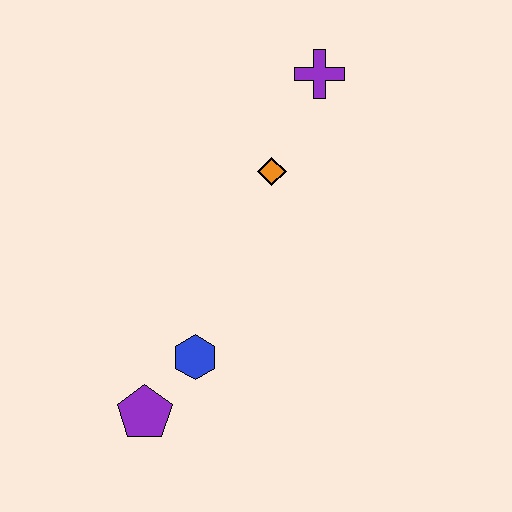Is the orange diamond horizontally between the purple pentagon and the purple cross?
Yes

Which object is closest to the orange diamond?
The purple cross is closest to the orange diamond.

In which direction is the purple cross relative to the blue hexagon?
The purple cross is above the blue hexagon.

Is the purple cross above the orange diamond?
Yes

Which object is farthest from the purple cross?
The purple pentagon is farthest from the purple cross.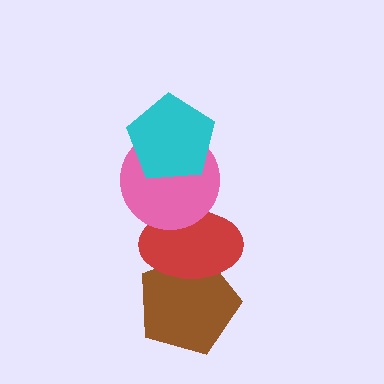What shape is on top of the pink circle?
The cyan pentagon is on top of the pink circle.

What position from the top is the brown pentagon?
The brown pentagon is 4th from the top.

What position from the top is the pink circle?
The pink circle is 2nd from the top.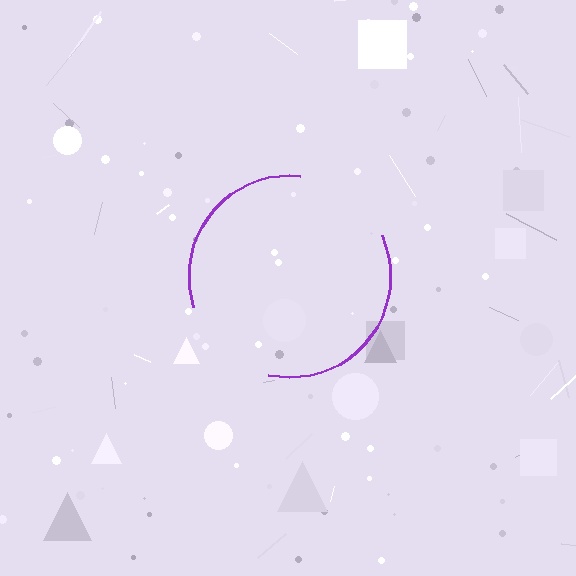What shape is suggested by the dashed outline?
The dashed outline suggests a circle.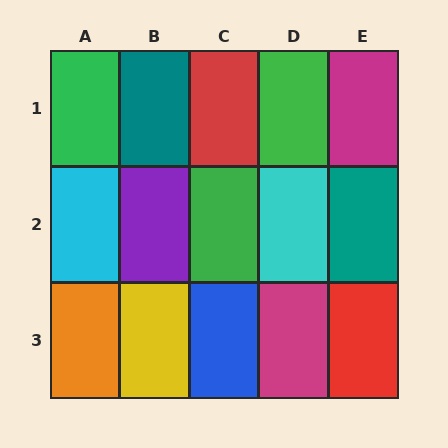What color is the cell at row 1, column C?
Red.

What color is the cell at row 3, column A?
Orange.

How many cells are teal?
2 cells are teal.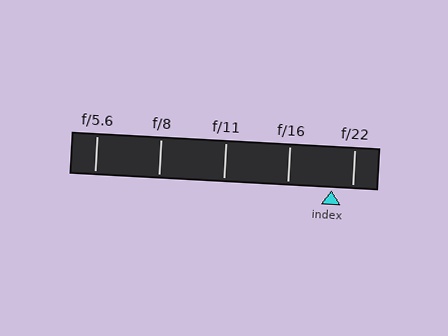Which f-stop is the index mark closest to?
The index mark is closest to f/22.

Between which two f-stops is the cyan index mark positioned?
The index mark is between f/16 and f/22.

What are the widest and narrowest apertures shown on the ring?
The widest aperture shown is f/5.6 and the narrowest is f/22.